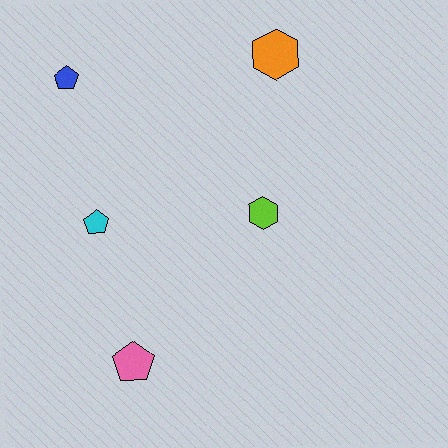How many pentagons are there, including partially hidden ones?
There are 3 pentagons.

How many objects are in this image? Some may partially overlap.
There are 5 objects.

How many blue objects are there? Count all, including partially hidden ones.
There is 1 blue object.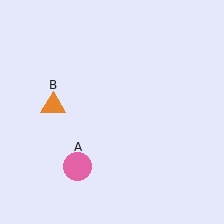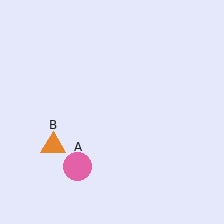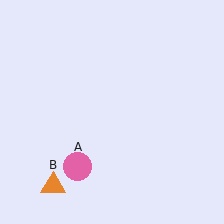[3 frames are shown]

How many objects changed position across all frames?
1 object changed position: orange triangle (object B).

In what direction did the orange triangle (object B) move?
The orange triangle (object B) moved down.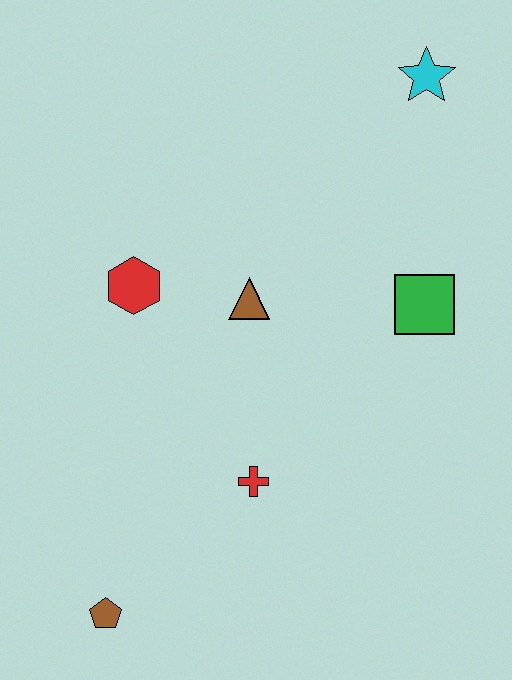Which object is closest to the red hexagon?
The brown triangle is closest to the red hexagon.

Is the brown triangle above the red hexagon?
No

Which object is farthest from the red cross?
The cyan star is farthest from the red cross.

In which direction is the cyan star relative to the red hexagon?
The cyan star is to the right of the red hexagon.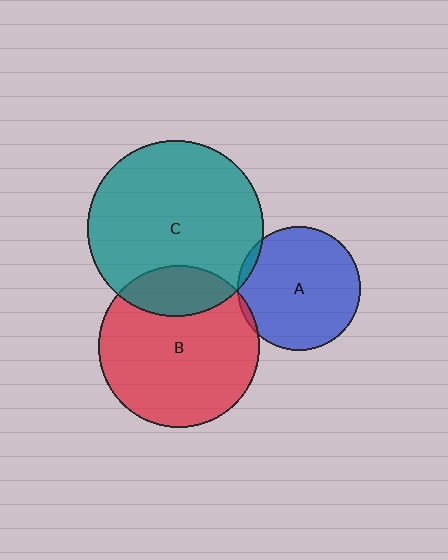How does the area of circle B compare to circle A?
Approximately 1.7 times.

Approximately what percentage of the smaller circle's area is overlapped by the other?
Approximately 5%.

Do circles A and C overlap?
Yes.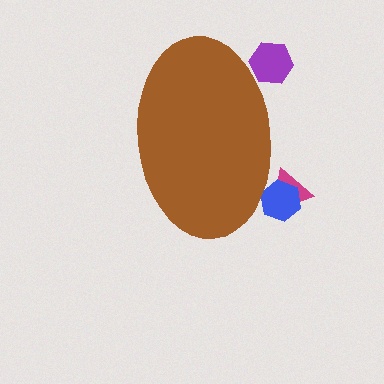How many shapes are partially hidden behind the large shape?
3 shapes are partially hidden.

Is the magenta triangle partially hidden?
Yes, the magenta triangle is partially hidden behind the brown ellipse.